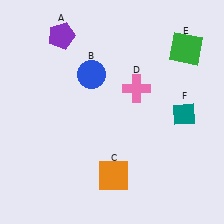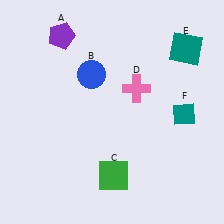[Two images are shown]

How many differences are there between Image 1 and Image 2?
There are 2 differences between the two images.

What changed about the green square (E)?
In Image 1, E is green. In Image 2, it changed to teal.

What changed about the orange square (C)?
In Image 1, C is orange. In Image 2, it changed to green.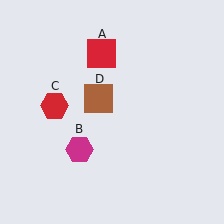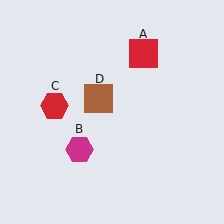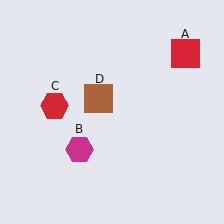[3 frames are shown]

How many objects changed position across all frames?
1 object changed position: red square (object A).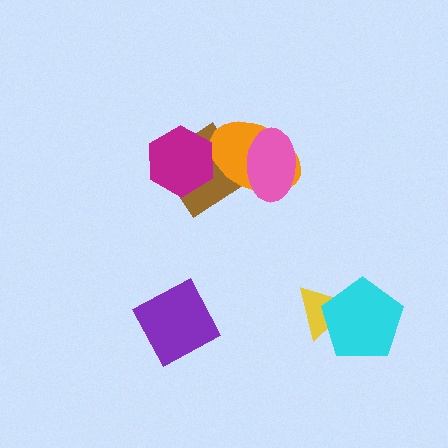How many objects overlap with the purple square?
0 objects overlap with the purple square.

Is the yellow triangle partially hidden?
Yes, it is partially covered by another shape.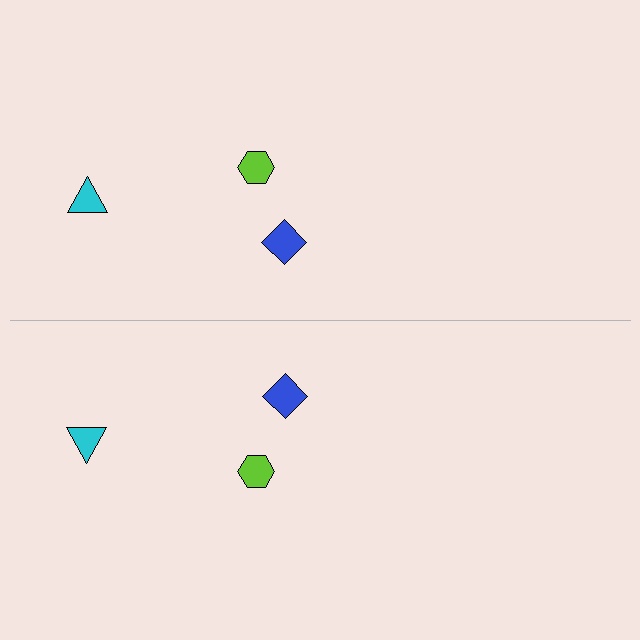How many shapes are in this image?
There are 6 shapes in this image.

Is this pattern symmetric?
Yes, this pattern has bilateral (reflection) symmetry.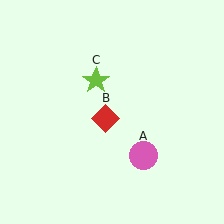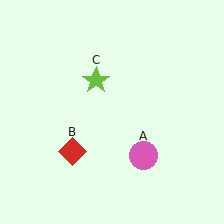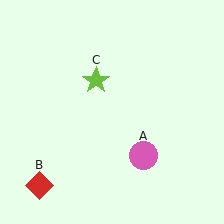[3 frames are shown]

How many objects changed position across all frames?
1 object changed position: red diamond (object B).